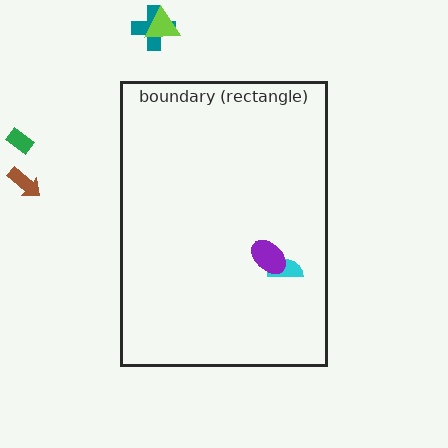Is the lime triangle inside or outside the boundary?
Outside.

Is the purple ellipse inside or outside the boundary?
Inside.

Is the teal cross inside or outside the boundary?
Outside.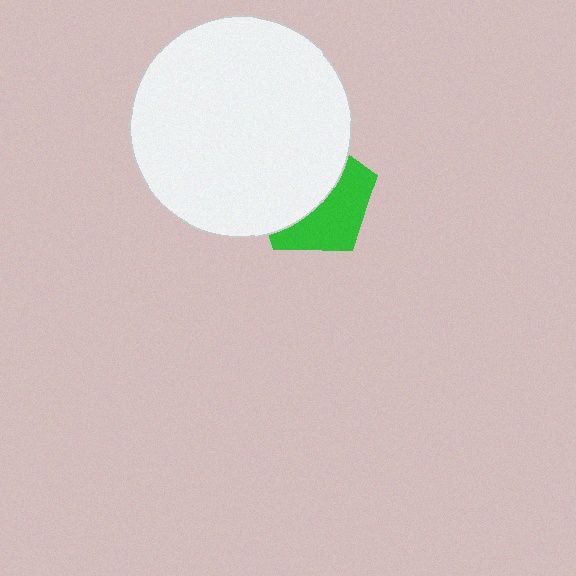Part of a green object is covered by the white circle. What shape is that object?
It is a pentagon.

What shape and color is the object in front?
The object in front is a white circle.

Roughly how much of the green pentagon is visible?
A small part of it is visible (roughly 44%).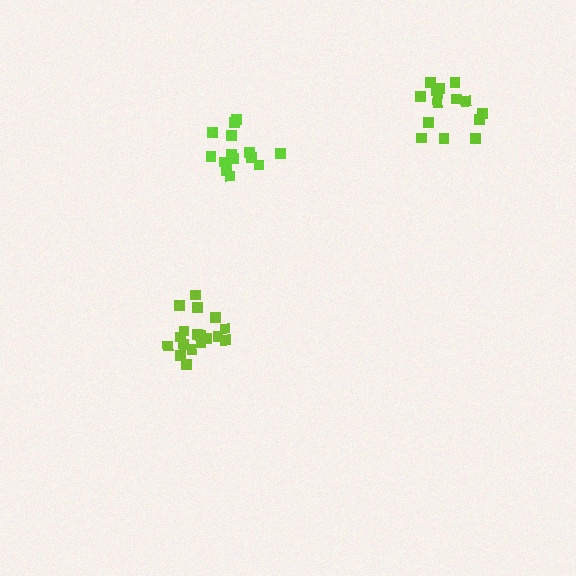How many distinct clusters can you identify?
There are 3 distinct clusters.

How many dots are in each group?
Group 1: 18 dots, Group 2: 14 dots, Group 3: 15 dots (47 total).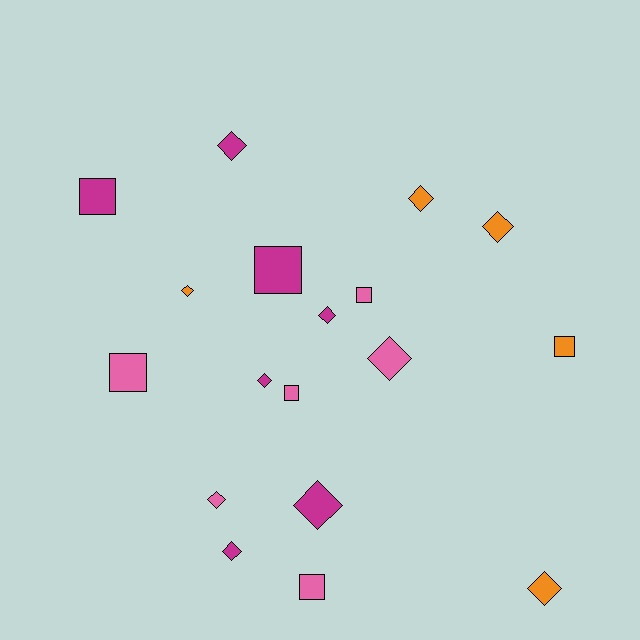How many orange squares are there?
There is 1 orange square.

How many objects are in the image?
There are 18 objects.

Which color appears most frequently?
Magenta, with 7 objects.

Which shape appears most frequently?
Diamond, with 11 objects.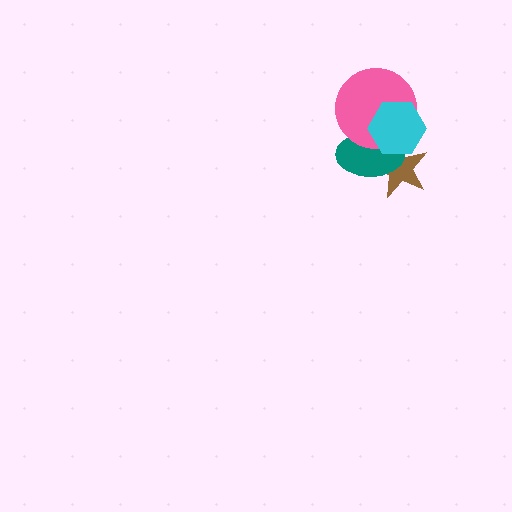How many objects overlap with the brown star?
2 objects overlap with the brown star.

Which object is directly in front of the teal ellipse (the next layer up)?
The pink circle is directly in front of the teal ellipse.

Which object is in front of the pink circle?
The cyan hexagon is in front of the pink circle.